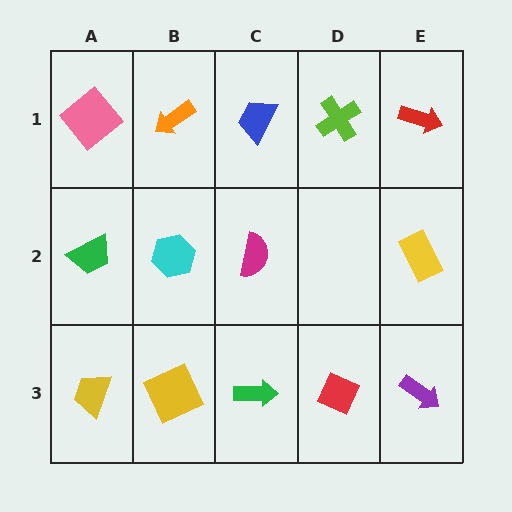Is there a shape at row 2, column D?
No, that cell is empty.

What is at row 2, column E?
A yellow rectangle.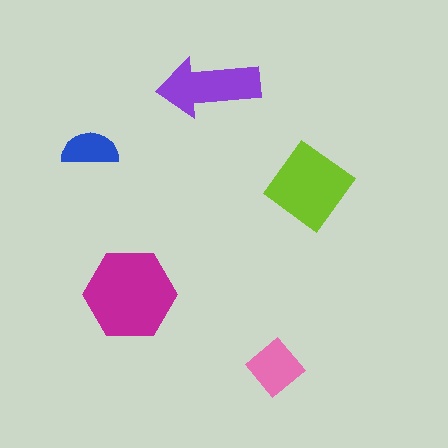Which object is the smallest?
The blue semicircle.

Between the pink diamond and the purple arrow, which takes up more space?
The purple arrow.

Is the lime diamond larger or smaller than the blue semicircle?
Larger.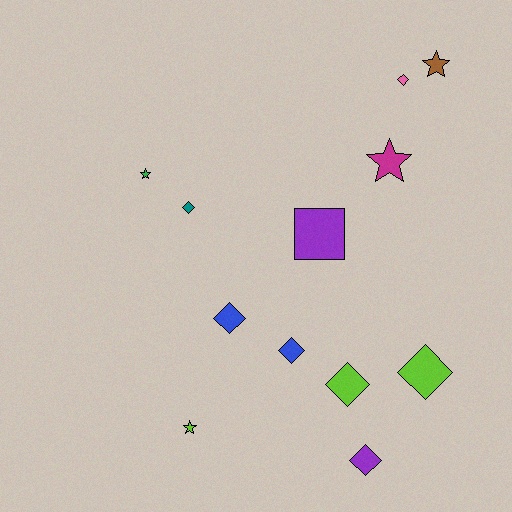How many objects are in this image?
There are 12 objects.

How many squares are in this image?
There is 1 square.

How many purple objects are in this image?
There are 2 purple objects.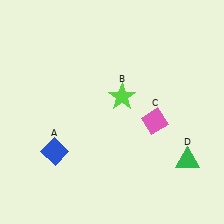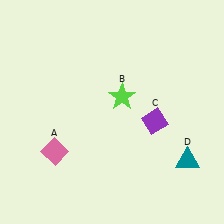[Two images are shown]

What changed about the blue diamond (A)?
In Image 1, A is blue. In Image 2, it changed to pink.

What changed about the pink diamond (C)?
In Image 1, C is pink. In Image 2, it changed to purple.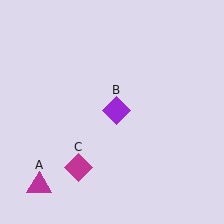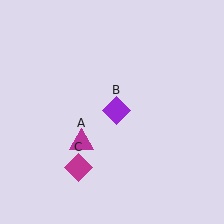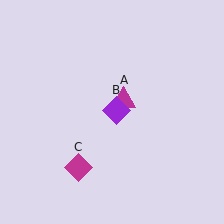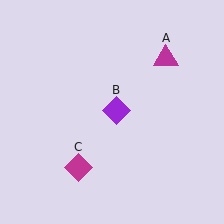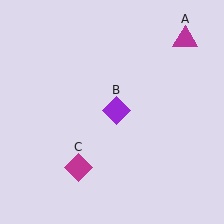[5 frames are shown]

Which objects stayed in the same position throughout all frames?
Purple diamond (object B) and magenta diamond (object C) remained stationary.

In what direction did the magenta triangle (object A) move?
The magenta triangle (object A) moved up and to the right.